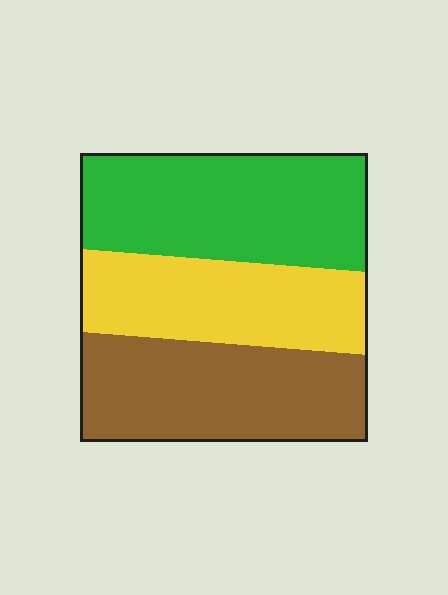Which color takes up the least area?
Yellow, at roughly 30%.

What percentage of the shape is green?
Green takes up about three eighths (3/8) of the shape.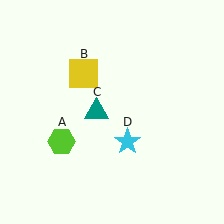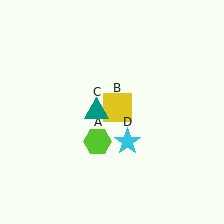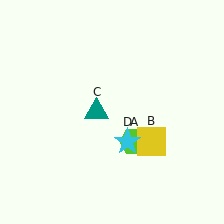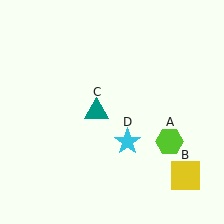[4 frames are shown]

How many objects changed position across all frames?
2 objects changed position: lime hexagon (object A), yellow square (object B).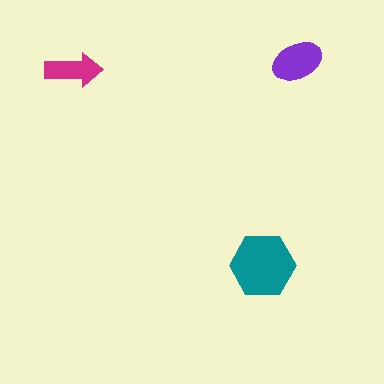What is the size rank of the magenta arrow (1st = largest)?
3rd.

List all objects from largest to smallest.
The teal hexagon, the purple ellipse, the magenta arrow.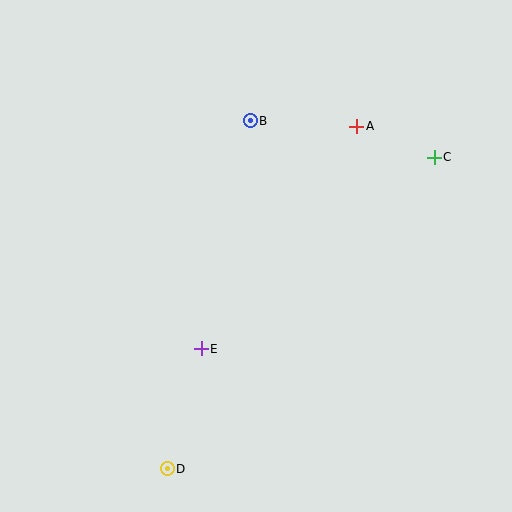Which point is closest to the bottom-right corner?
Point D is closest to the bottom-right corner.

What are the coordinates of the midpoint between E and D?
The midpoint between E and D is at (184, 409).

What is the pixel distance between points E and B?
The distance between E and B is 233 pixels.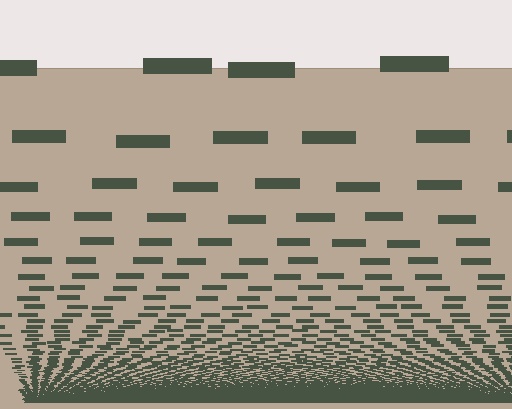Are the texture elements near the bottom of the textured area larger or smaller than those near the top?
Smaller. The gradient is inverted — elements near the bottom are smaller and denser.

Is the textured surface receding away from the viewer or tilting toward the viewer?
The surface appears to tilt toward the viewer. Texture elements get larger and sparser toward the top.